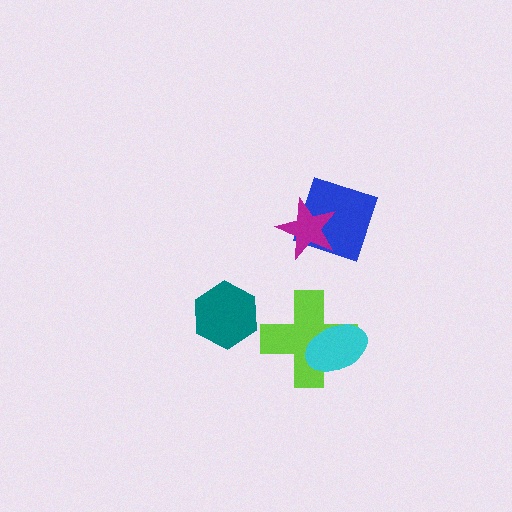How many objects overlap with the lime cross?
1 object overlaps with the lime cross.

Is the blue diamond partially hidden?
Yes, it is partially covered by another shape.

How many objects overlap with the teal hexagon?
0 objects overlap with the teal hexagon.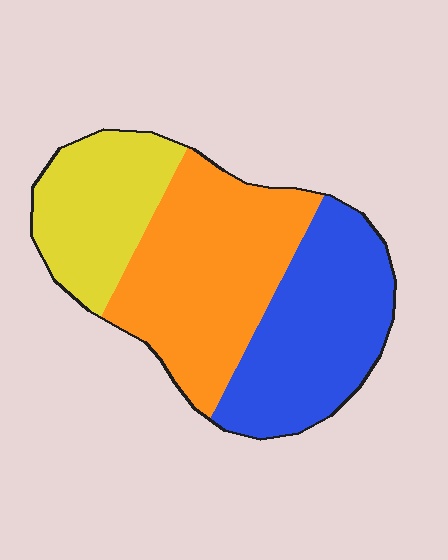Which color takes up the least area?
Yellow, at roughly 25%.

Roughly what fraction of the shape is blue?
Blue covers about 35% of the shape.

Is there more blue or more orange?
Orange.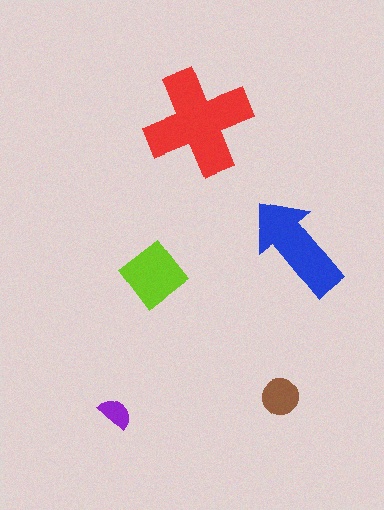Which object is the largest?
The red cross.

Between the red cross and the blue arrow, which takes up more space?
The red cross.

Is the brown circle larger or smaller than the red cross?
Smaller.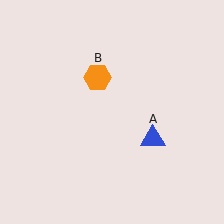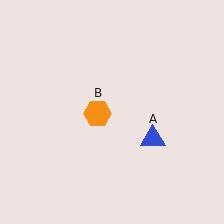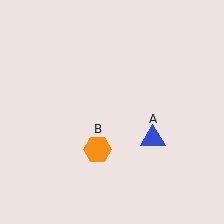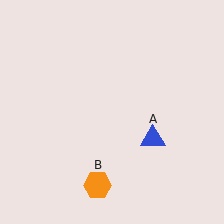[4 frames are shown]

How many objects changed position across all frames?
1 object changed position: orange hexagon (object B).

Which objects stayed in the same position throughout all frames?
Blue triangle (object A) remained stationary.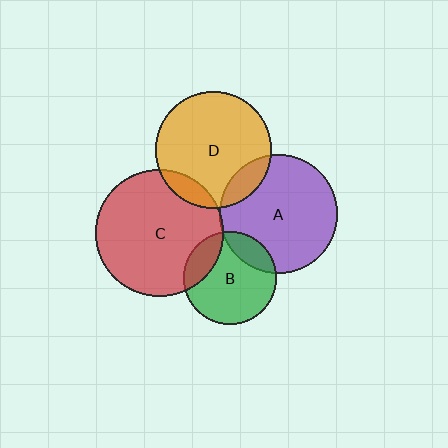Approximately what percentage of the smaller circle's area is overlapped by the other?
Approximately 20%.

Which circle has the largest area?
Circle C (red).